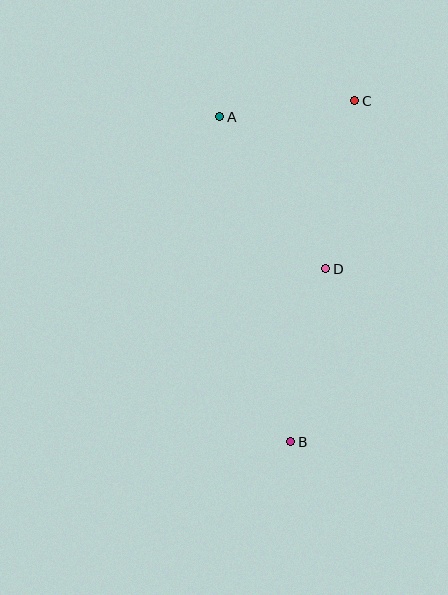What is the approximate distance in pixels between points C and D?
The distance between C and D is approximately 170 pixels.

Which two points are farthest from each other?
Points B and C are farthest from each other.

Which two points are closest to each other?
Points A and C are closest to each other.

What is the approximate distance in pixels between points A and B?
The distance between A and B is approximately 332 pixels.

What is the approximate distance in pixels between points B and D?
The distance between B and D is approximately 176 pixels.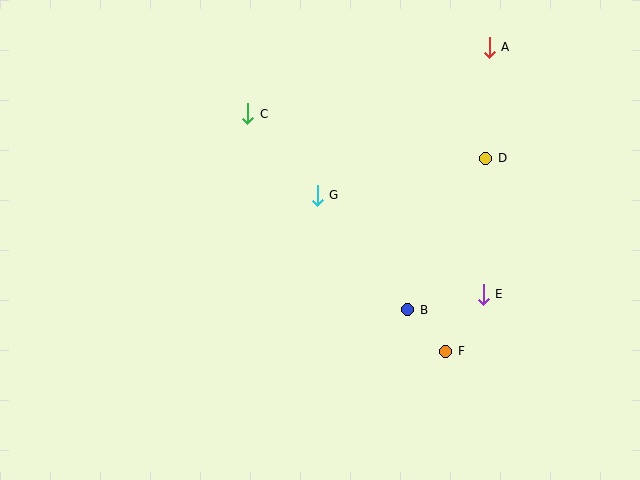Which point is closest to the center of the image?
Point G at (317, 195) is closest to the center.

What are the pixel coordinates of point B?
Point B is at (408, 310).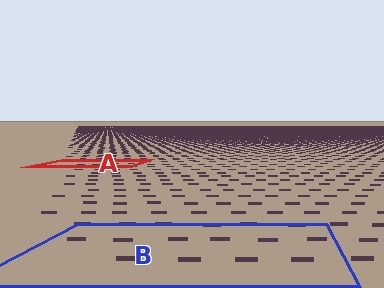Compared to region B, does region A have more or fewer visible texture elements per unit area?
Region A has more texture elements per unit area — they are packed more densely because it is farther away.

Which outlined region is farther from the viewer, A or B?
Region A is farther from the viewer — the texture elements inside it appear smaller and more densely packed.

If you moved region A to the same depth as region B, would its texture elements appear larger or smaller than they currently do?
They would appear larger. At a closer depth, the same texture elements are projected at a bigger on-screen size.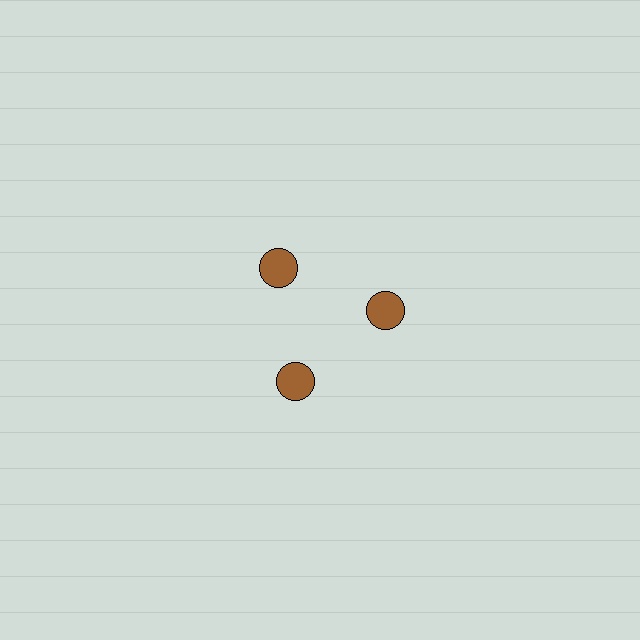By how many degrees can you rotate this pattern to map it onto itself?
The pattern maps onto itself every 120 degrees of rotation.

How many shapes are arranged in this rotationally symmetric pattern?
There are 3 shapes, arranged in 3 groups of 1.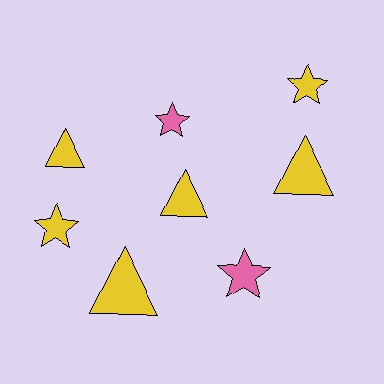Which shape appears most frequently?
Triangle, with 4 objects.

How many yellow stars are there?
There are 2 yellow stars.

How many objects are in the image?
There are 8 objects.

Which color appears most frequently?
Yellow, with 6 objects.